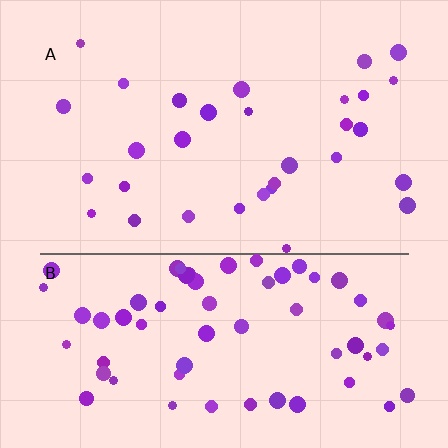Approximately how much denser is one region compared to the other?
Approximately 2.1× — region B over region A.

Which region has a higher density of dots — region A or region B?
B (the bottom).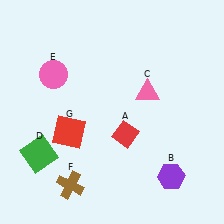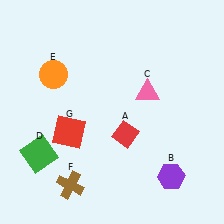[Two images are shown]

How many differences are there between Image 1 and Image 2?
There is 1 difference between the two images.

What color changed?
The circle (E) changed from pink in Image 1 to orange in Image 2.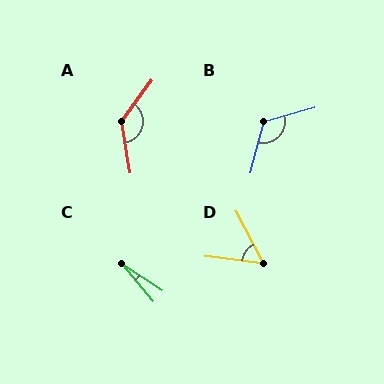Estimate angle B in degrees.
Approximately 121 degrees.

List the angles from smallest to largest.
C (17°), D (55°), B (121°), A (135°).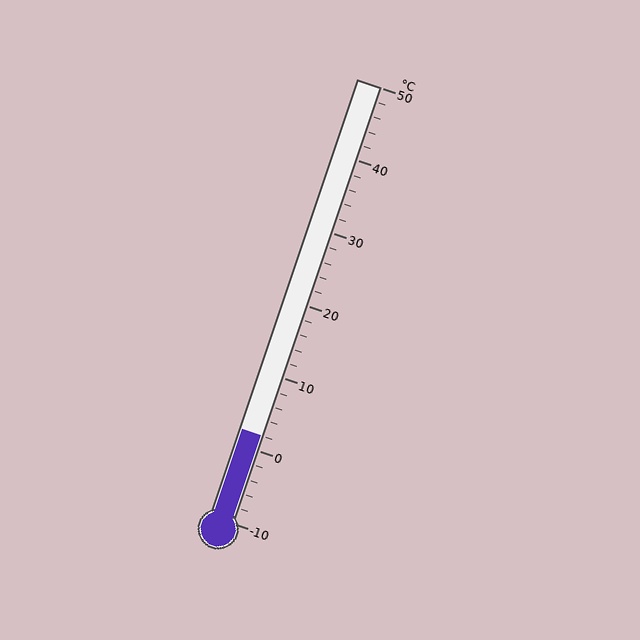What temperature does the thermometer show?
The thermometer shows approximately 2°C.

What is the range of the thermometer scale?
The thermometer scale ranges from -10°C to 50°C.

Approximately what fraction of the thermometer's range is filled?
The thermometer is filled to approximately 20% of its range.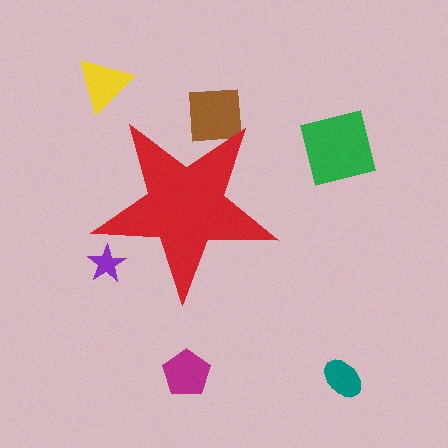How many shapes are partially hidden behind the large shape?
2 shapes are partially hidden.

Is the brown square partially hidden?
Yes, the brown square is partially hidden behind the red star.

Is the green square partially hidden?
No, the green square is fully visible.